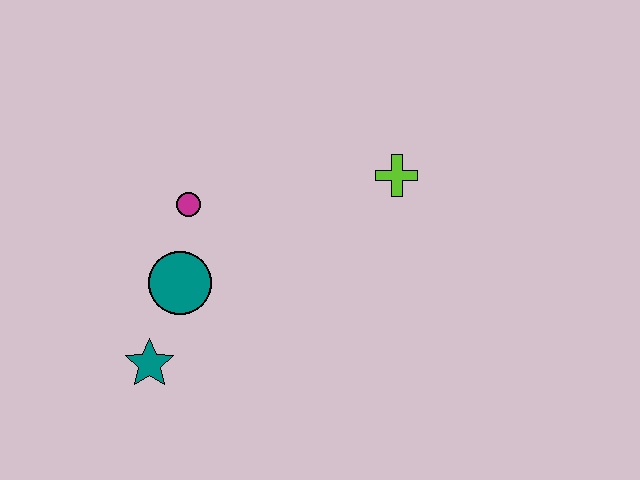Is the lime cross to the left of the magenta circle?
No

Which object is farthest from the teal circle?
The lime cross is farthest from the teal circle.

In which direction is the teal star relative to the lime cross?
The teal star is to the left of the lime cross.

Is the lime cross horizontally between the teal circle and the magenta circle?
No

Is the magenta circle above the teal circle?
Yes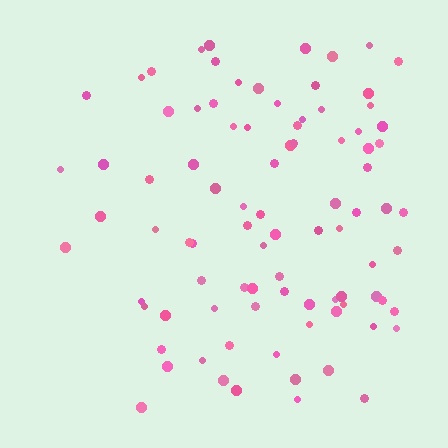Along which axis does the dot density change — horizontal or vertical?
Horizontal.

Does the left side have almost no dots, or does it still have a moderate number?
Still a moderate number, just noticeably fewer than the right.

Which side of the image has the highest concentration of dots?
The right.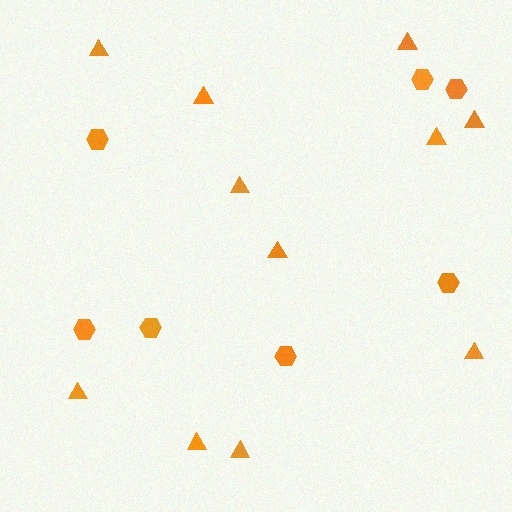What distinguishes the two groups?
There are 2 groups: one group of hexagons (7) and one group of triangles (11).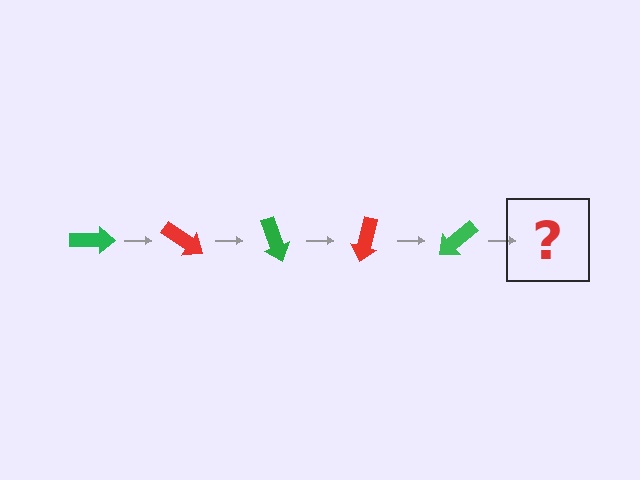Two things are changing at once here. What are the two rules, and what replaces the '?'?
The two rules are that it rotates 35 degrees each step and the color cycles through green and red. The '?' should be a red arrow, rotated 175 degrees from the start.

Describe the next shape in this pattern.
It should be a red arrow, rotated 175 degrees from the start.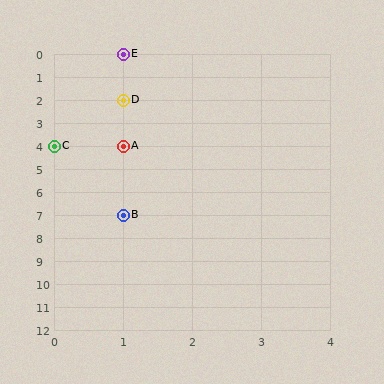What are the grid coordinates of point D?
Point D is at grid coordinates (1, 2).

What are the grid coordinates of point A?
Point A is at grid coordinates (1, 4).